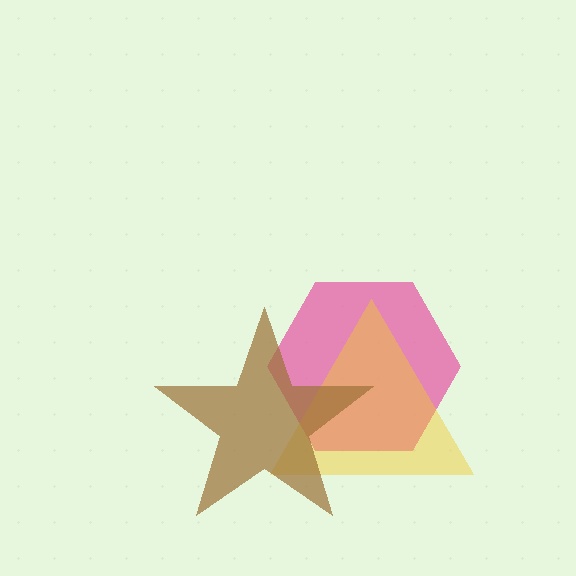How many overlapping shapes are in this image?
There are 3 overlapping shapes in the image.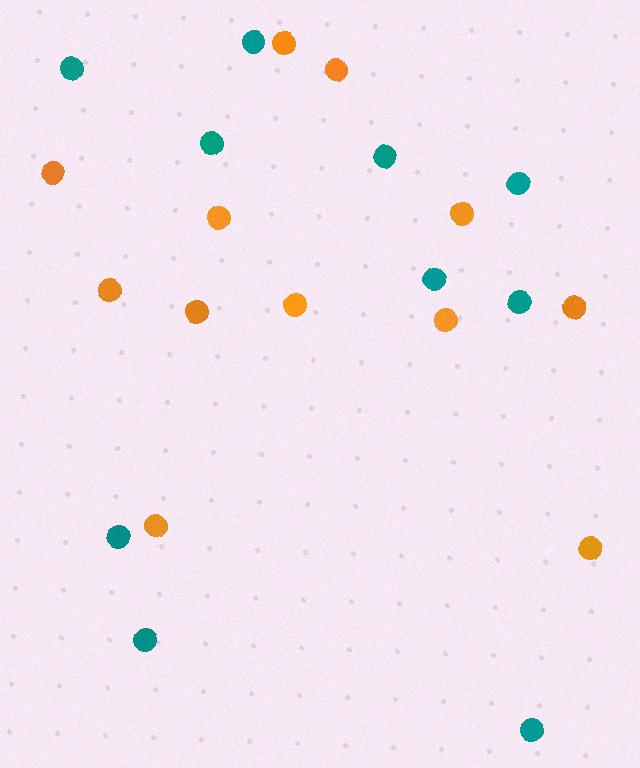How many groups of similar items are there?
There are 2 groups: one group of teal circles (10) and one group of orange circles (12).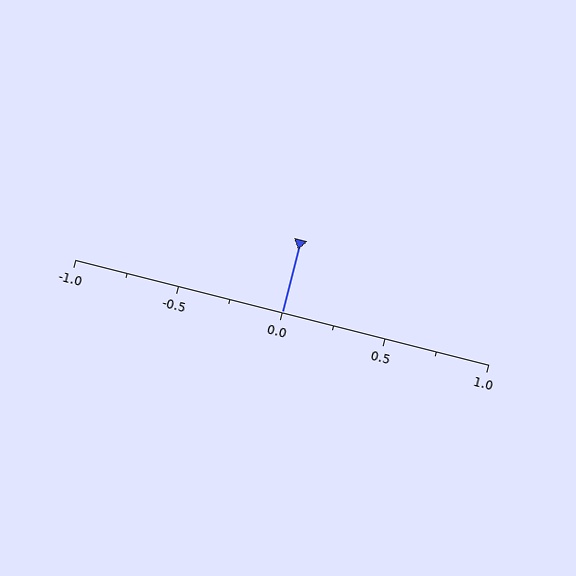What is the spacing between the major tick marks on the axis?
The major ticks are spaced 0.5 apart.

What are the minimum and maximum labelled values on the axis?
The axis runs from -1.0 to 1.0.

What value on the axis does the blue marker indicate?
The marker indicates approximately 0.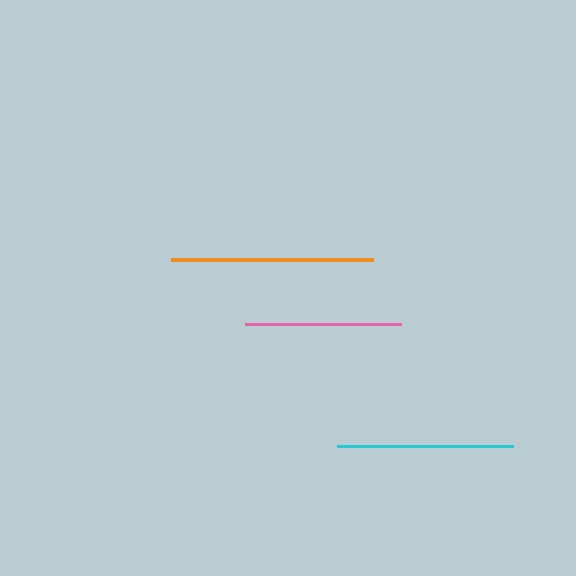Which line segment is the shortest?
The pink line is the shortest at approximately 155 pixels.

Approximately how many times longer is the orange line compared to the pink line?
The orange line is approximately 1.3 times the length of the pink line.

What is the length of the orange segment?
The orange segment is approximately 203 pixels long.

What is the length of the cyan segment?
The cyan segment is approximately 176 pixels long.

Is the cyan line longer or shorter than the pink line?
The cyan line is longer than the pink line.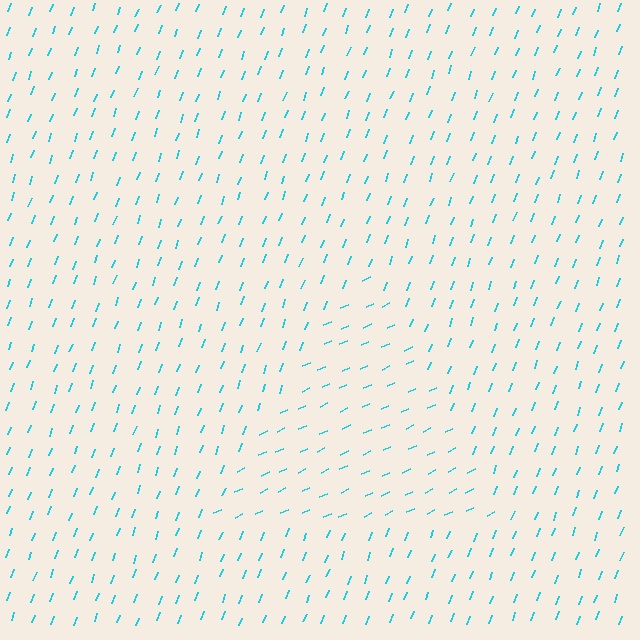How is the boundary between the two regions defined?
The boundary is defined purely by a change in line orientation (approximately 45 degrees difference). All lines are the same color and thickness.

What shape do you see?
I see a triangle.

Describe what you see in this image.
The image is filled with small cyan line segments. A triangle region in the image has lines oriented differently from the surrounding lines, creating a visible texture boundary.